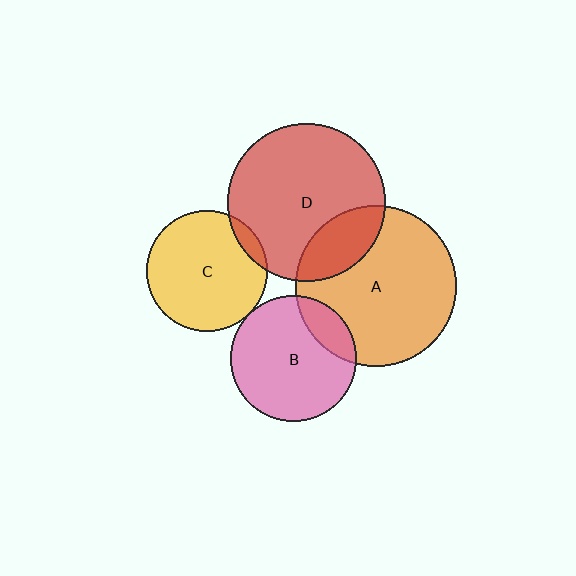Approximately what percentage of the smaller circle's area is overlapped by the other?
Approximately 15%.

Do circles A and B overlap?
Yes.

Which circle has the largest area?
Circle A (orange).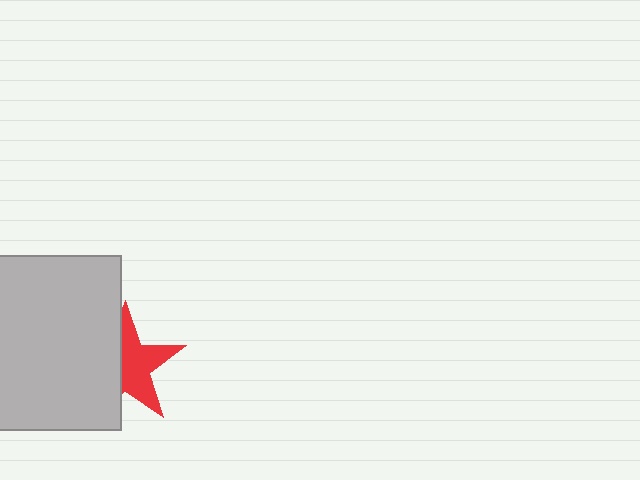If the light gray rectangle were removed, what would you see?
You would see the complete red star.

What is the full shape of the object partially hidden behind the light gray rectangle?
The partially hidden object is a red star.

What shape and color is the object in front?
The object in front is a light gray rectangle.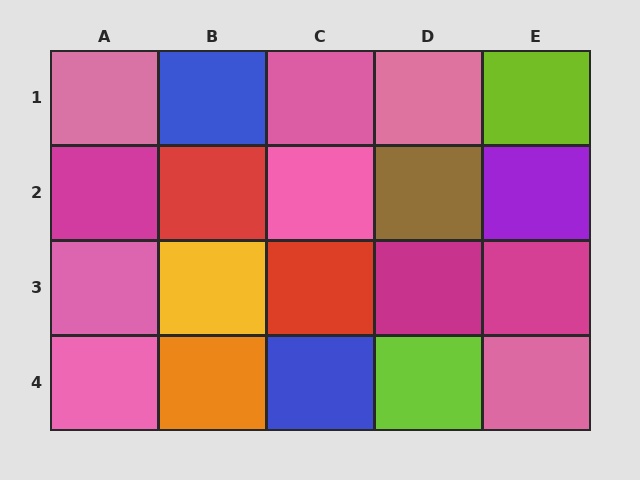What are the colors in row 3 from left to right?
Pink, yellow, red, magenta, magenta.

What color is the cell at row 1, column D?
Pink.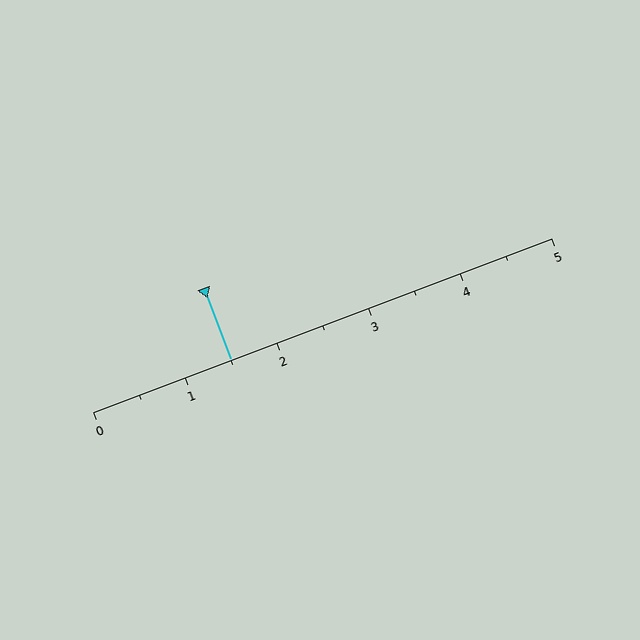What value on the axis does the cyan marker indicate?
The marker indicates approximately 1.5.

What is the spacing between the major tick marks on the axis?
The major ticks are spaced 1 apart.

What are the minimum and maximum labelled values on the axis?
The axis runs from 0 to 5.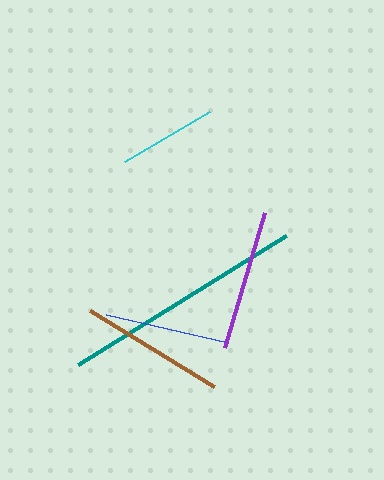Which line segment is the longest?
The teal line is the longest at approximately 245 pixels.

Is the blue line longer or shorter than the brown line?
The brown line is longer than the blue line.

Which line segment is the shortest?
The cyan line is the shortest at approximately 98 pixels.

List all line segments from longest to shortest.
From longest to shortest: teal, brown, purple, blue, cyan.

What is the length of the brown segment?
The brown segment is approximately 145 pixels long.